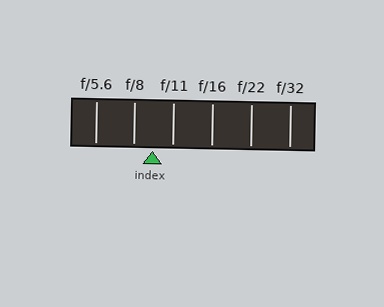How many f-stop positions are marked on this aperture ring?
There are 6 f-stop positions marked.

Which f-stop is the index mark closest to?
The index mark is closest to f/8.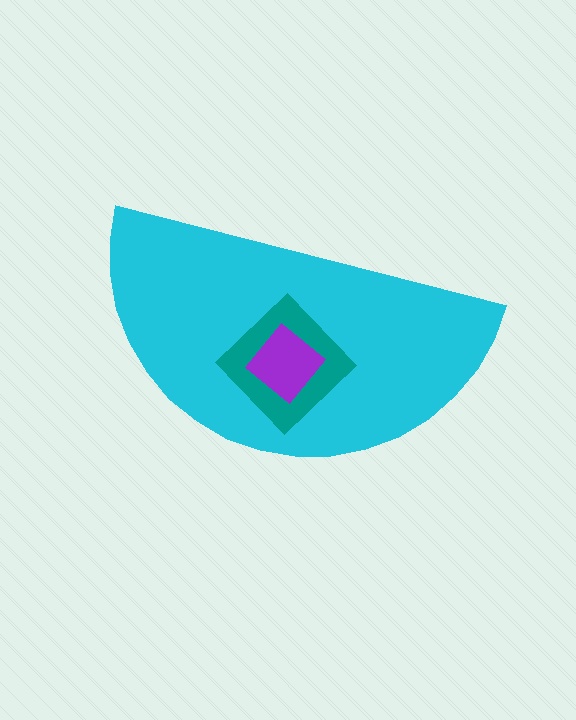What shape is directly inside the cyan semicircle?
The teal diamond.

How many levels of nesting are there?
3.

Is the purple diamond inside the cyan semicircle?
Yes.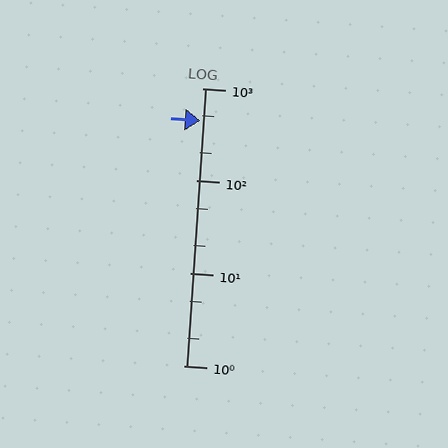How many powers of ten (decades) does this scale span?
The scale spans 3 decades, from 1 to 1000.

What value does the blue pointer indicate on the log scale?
The pointer indicates approximately 450.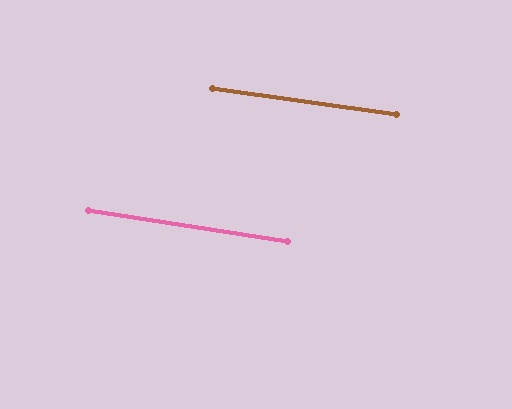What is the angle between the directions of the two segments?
Approximately 1 degree.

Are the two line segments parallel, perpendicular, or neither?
Parallel — their directions differ by only 0.9°.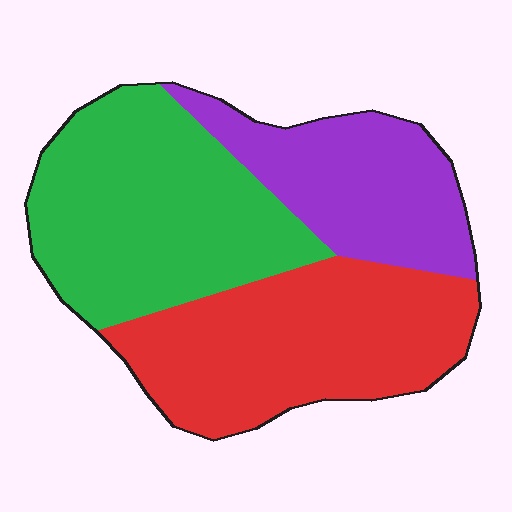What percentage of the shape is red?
Red takes up between a third and a half of the shape.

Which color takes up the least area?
Purple, at roughly 25%.